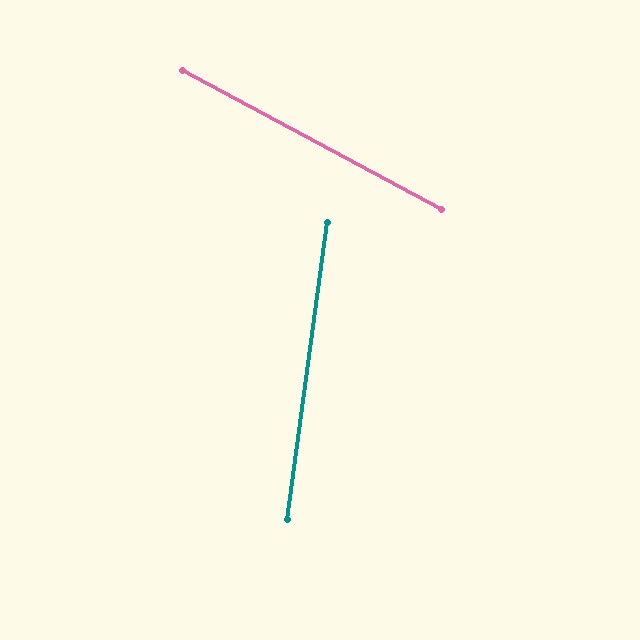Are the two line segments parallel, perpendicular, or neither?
Neither parallel nor perpendicular — they differ by about 70°.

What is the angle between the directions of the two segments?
Approximately 70 degrees.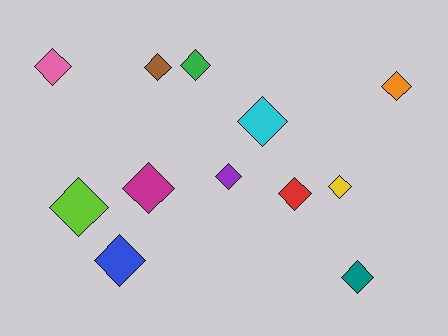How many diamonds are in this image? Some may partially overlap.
There are 12 diamonds.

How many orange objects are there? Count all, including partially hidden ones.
There is 1 orange object.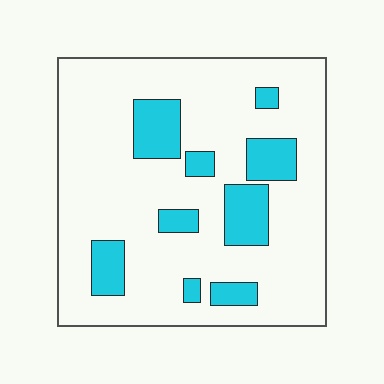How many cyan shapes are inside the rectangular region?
9.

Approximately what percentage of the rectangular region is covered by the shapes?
Approximately 20%.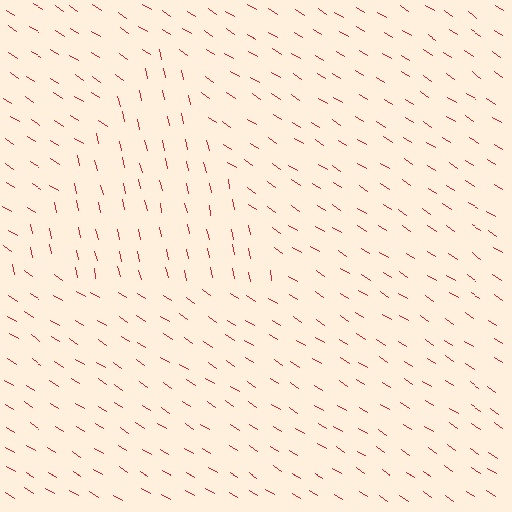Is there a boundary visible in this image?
Yes, there is a texture boundary formed by a change in line orientation.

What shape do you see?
I see a triangle.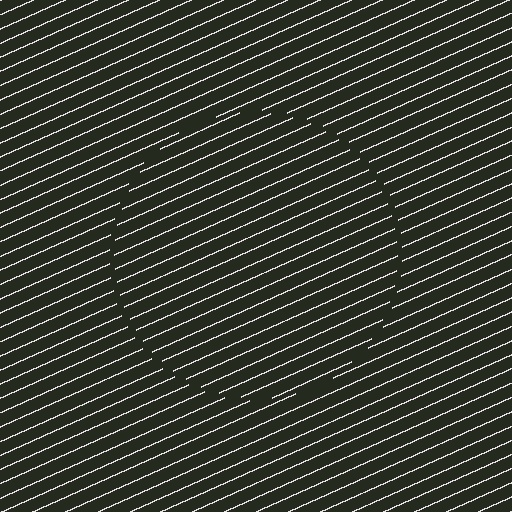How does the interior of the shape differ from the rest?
The interior of the shape contains the same grating, shifted by half a period — the contour is defined by the phase discontinuity where line-ends from the inner and outer gratings abut.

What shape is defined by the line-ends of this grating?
An illusory circle. The interior of the shape contains the same grating, shifted by half a period — the contour is defined by the phase discontinuity where line-ends from the inner and outer gratings abut.